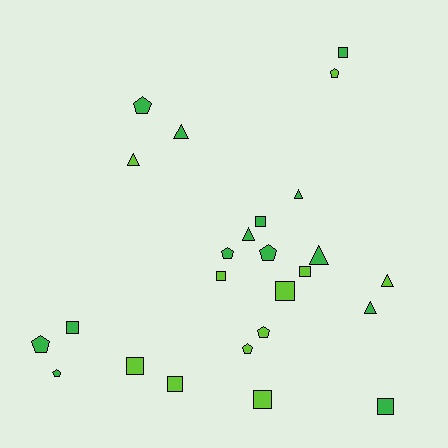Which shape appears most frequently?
Square, with 10 objects.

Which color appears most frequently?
Green, with 14 objects.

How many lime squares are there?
There are 6 lime squares.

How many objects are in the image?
There are 25 objects.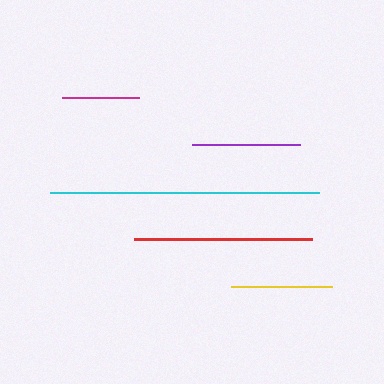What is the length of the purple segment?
The purple segment is approximately 108 pixels long.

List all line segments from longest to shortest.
From longest to shortest: cyan, red, purple, yellow, magenta.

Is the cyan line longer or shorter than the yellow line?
The cyan line is longer than the yellow line.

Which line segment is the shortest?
The magenta line is the shortest at approximately 77 pixels.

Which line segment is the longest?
The cyan line is the longest at approximately 269 pixels.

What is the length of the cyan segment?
The cyan segment is approximately 269 pixels long.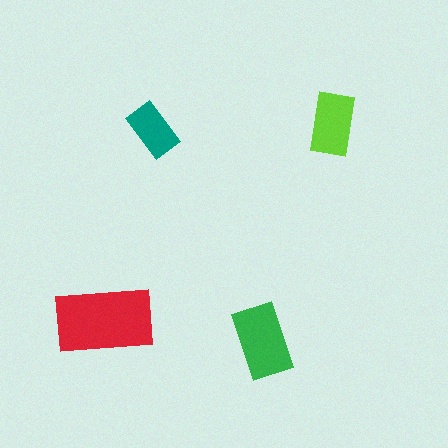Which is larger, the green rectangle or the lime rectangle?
The green one.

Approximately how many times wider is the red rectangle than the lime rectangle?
About 1.5 times wider.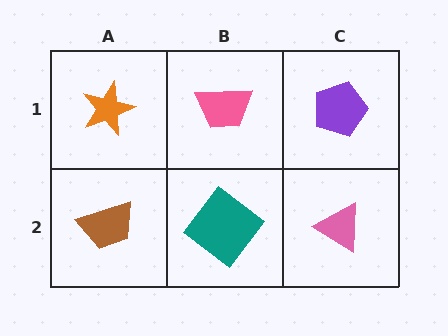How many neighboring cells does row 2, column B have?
3.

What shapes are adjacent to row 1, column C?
A pink triangle (row 2, column C), a pink trapezoid (row 1, column B).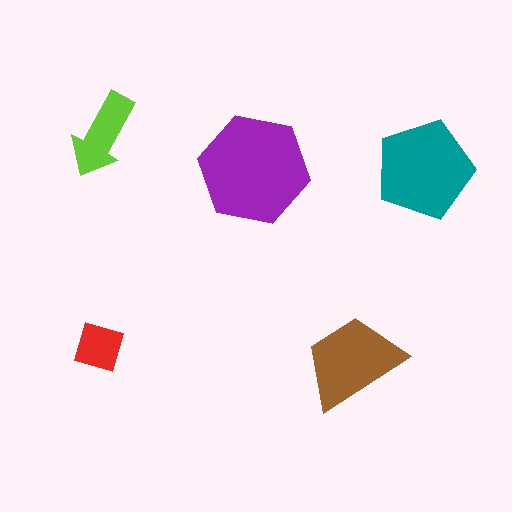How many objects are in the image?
There are 5 objects in the image.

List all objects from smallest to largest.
The red square, the lime arrow, the brown trapezoid, the teal pentagon, the purple hexagon.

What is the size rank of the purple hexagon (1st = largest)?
1st.